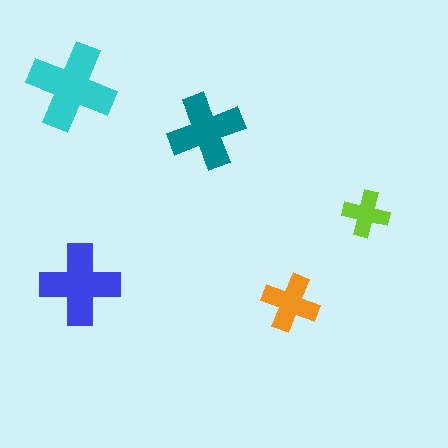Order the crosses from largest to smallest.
the cyan one, the blue one, the teal one, the orange one, the lime one.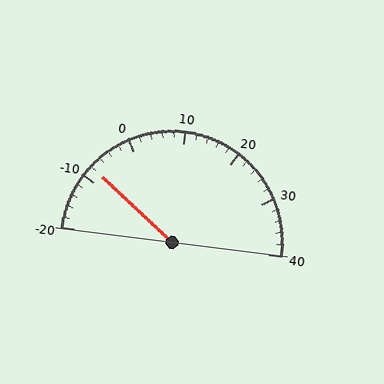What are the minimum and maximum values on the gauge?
The gauge ranges from -20 to 40.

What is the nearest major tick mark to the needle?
The nearest major tick mark is -10.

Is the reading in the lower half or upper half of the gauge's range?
The reading is in the lower half of the range (-20 to 40).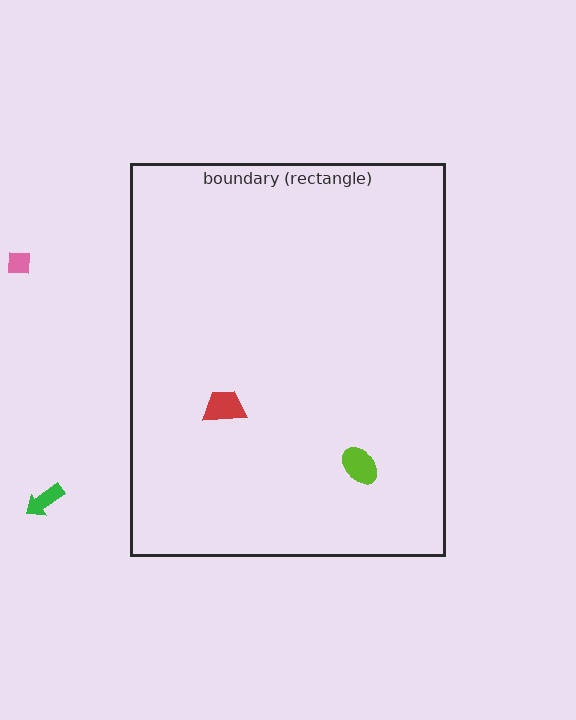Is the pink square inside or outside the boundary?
Outside.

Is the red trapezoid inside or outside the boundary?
Inside.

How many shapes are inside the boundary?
2 inside, 2 outside.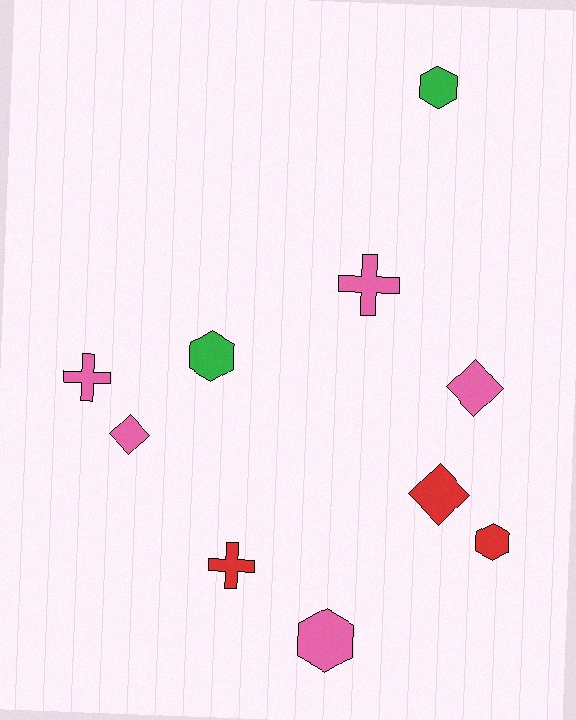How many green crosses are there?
There are no green crosses.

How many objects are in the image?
There are 10 objects.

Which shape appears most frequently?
Hexagon, with 4 objects.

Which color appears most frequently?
Pink, with 5 objects.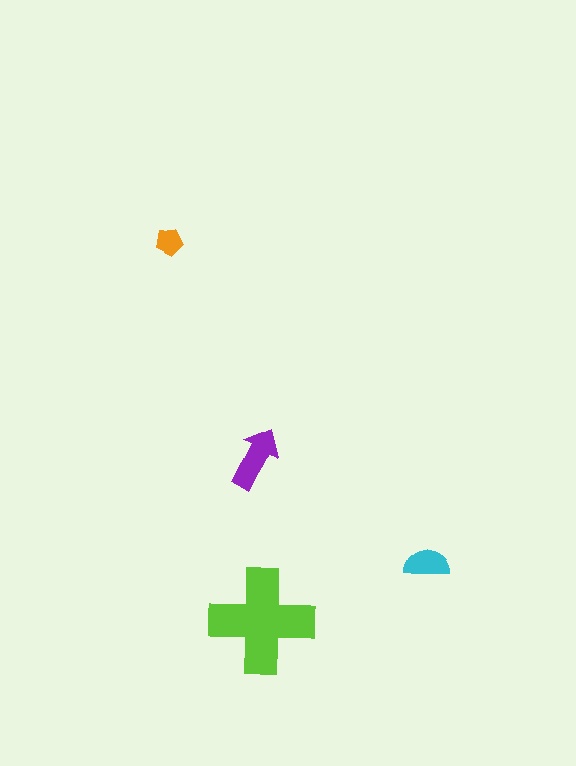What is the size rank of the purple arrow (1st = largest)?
2nd.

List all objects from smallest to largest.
The orange pentagon, the cyan semicircle, the purple arrow, the lime cross.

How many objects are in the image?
There are 4 objects in the image.